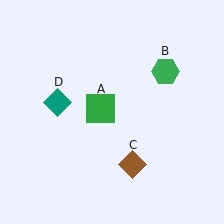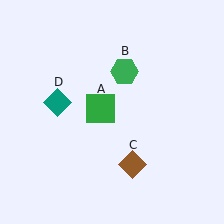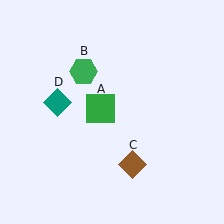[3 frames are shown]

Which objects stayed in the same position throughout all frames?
Green square (object A) and brown diamond (object C) and teal diamond (object D) remained stationary.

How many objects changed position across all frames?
1 object changed position: green hexagon (object B).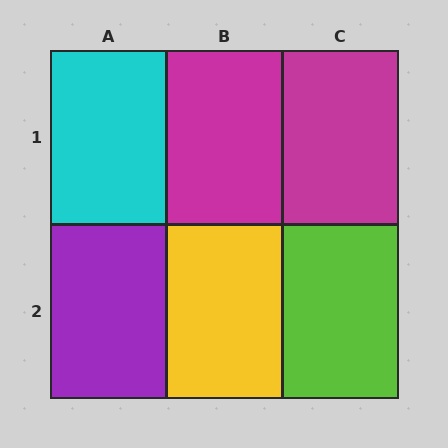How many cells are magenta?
2 cells are magenta.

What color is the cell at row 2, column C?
Lime.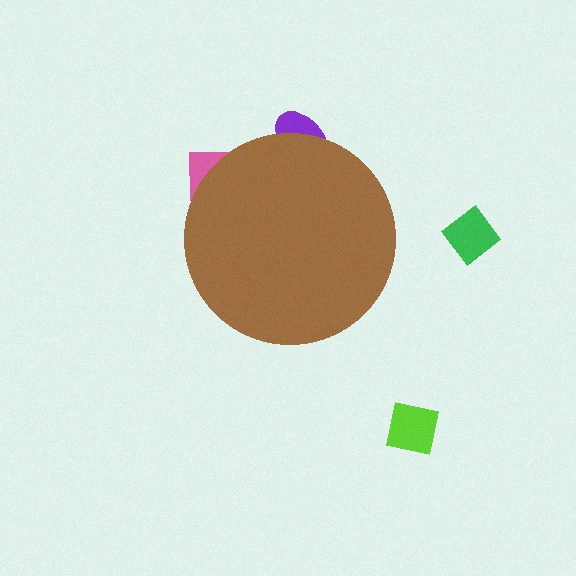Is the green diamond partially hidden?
No, the green diamond is fully visible.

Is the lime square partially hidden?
No, the lime square is fully visible.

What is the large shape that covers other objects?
A brown circle.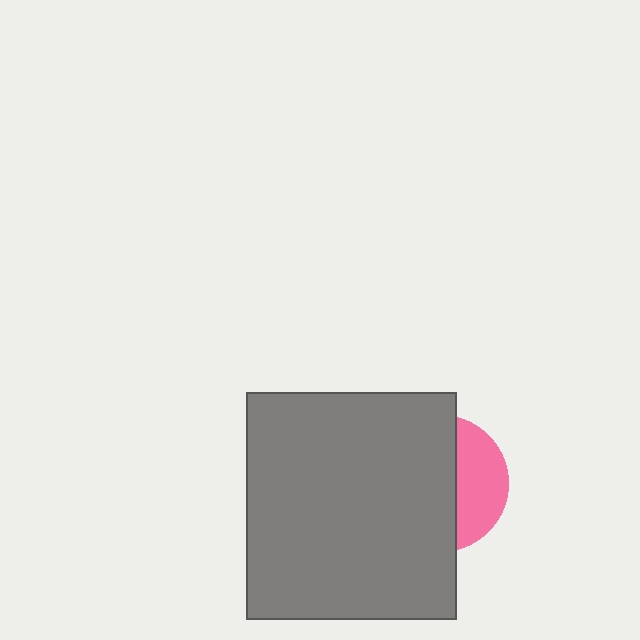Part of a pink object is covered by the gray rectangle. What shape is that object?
It is a circle.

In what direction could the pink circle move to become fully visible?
The pink circle could move right. That would shift it out from behind the gray rectangle entirely.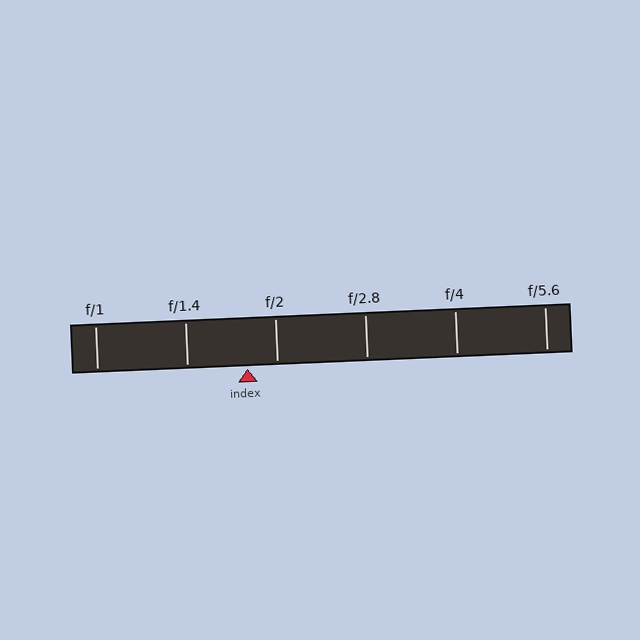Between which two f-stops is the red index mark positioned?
The index mark is between f/1.4 and f/2.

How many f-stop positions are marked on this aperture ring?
There are 6 f-stop positions marked.